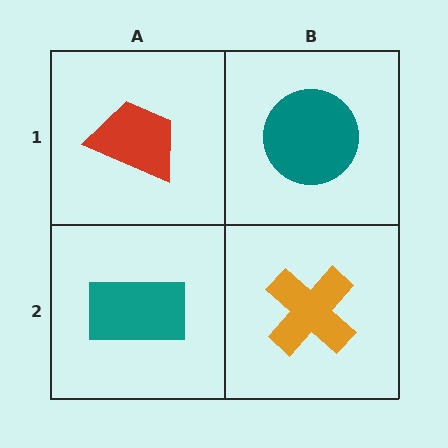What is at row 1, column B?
A teal circle.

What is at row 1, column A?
A red trapezoid.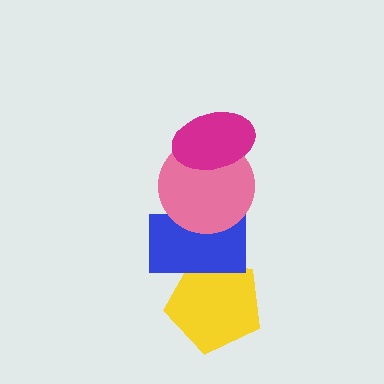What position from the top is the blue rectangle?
The blue rectangle is 3rd from the top.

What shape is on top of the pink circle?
The magenta ellipse is on top of the pink circle.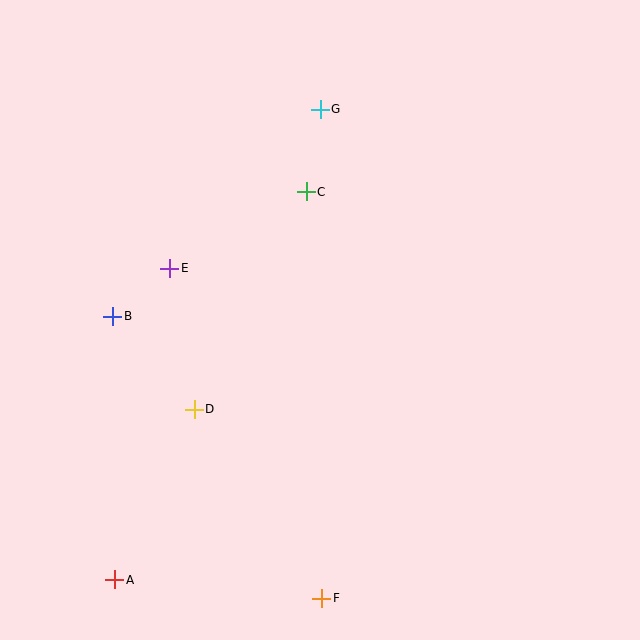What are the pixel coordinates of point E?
Point E is at (170, 268).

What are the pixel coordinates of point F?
Point F is at (322, 598).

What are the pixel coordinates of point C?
Point C is at (306, 192).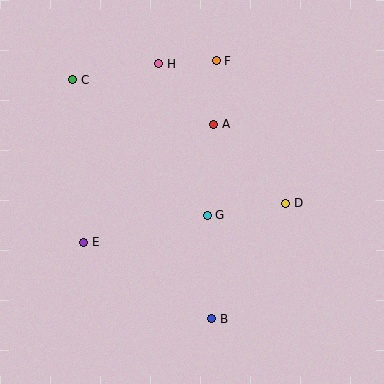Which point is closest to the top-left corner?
Point C is closest to the top-left corner.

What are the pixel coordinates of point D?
Point D is at (286, 203).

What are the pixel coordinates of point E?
Point E is at (84, 242).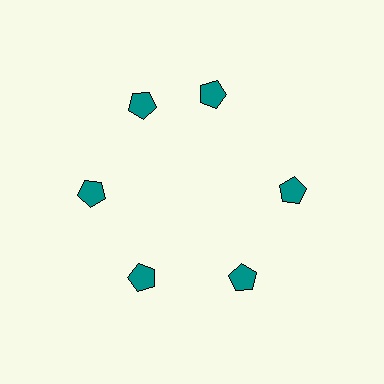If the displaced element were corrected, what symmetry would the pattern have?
It would have 6-fold rotational symmetry — the pattern would map onto itself every 60 degrees.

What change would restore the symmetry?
The symmetry would be restored by rotating it back into even spacing with its neighbors so that all 6 pentagons sit at equal angles and equal distance from the center.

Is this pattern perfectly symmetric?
No. The 6 teal pentagons are arranged in a ring, but one element near the 1 o'clock position is rotated out of alignment along the ring, breaking the 6-fold rotational symmetry.